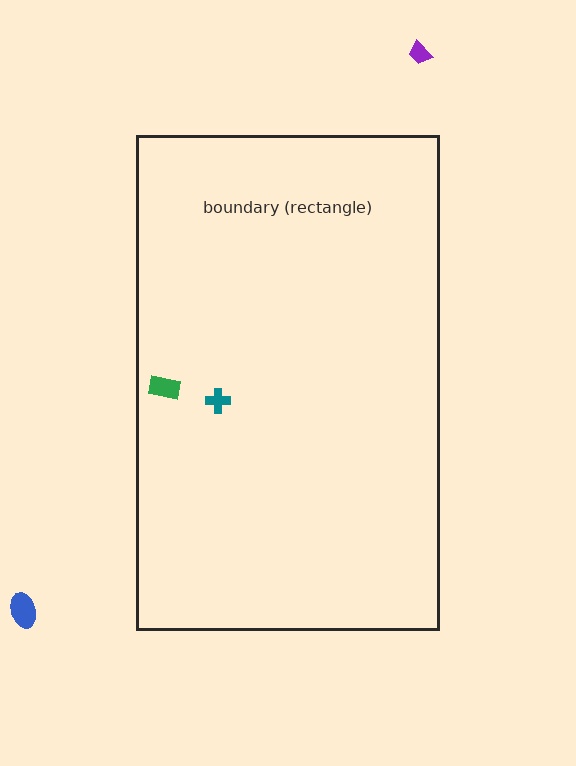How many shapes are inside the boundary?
2 inside, 2 outside.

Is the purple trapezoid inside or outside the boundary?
Outside.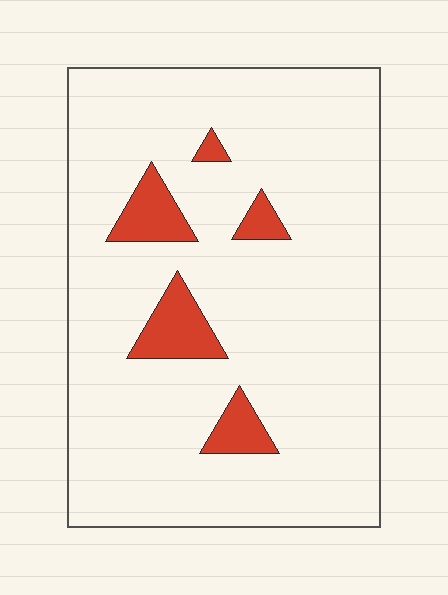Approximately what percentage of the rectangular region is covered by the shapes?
Approximately 10%.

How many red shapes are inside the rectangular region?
5.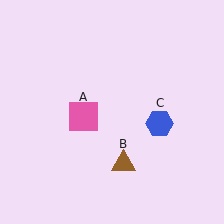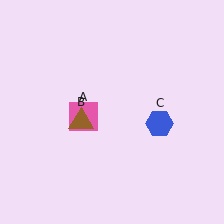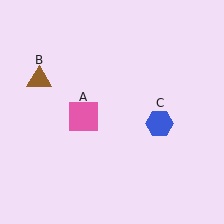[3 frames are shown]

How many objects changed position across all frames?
1 object changed position: brown triangle (object B).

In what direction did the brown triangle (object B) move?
The brown triangle (object B) moved up and to the left.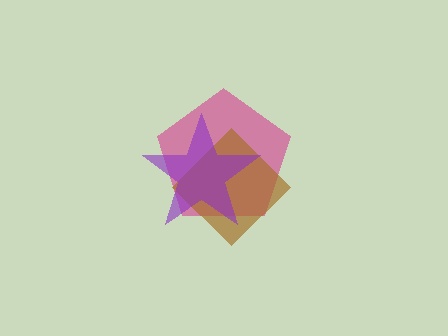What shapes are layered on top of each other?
The layered shapes are: a magenta pentagon, a brown diamond, a purple star.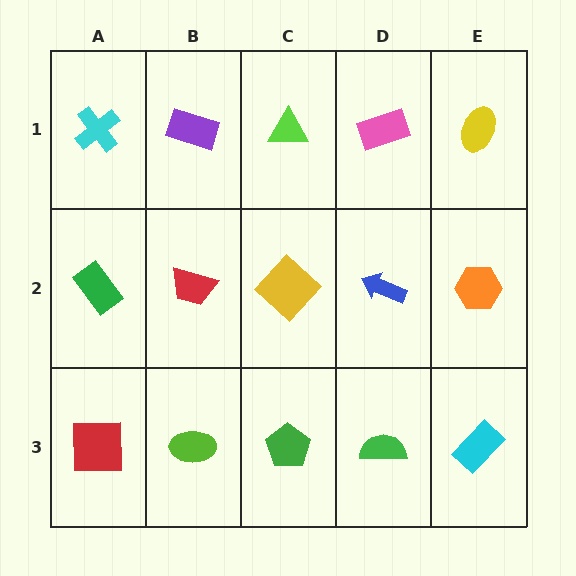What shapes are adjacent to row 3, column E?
An orange hexagon (row 2, column E), a green semicircle (row 3, column D).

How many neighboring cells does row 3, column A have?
2.